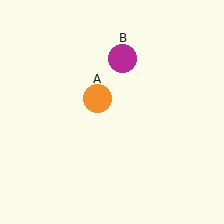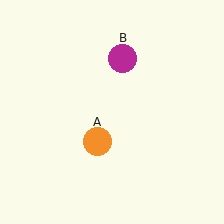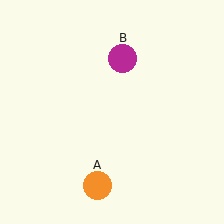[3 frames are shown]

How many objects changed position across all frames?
1 object changed position: orange circle (object A).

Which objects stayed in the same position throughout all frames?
Magenta circle (object B) remained stationary.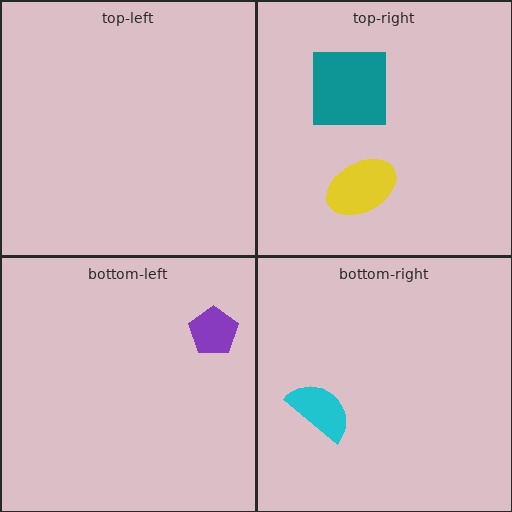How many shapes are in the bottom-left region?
1.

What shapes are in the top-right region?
The teal square, the yellow ellipse.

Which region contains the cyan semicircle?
The bottom-right region.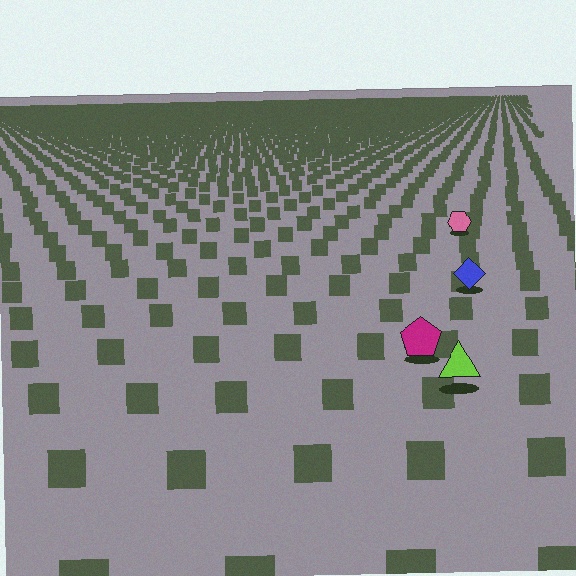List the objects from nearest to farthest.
From nearest to farthest: the lime triangle, the magenta pentagon, the blue diamond, the pink hexagon.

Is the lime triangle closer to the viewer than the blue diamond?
Yes. The lime triangle is closer — you can tell from the texture gradient: the ground texture is coarser near it.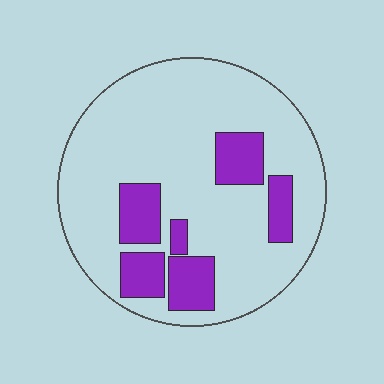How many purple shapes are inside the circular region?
6.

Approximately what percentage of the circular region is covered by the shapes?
Approximately 20%.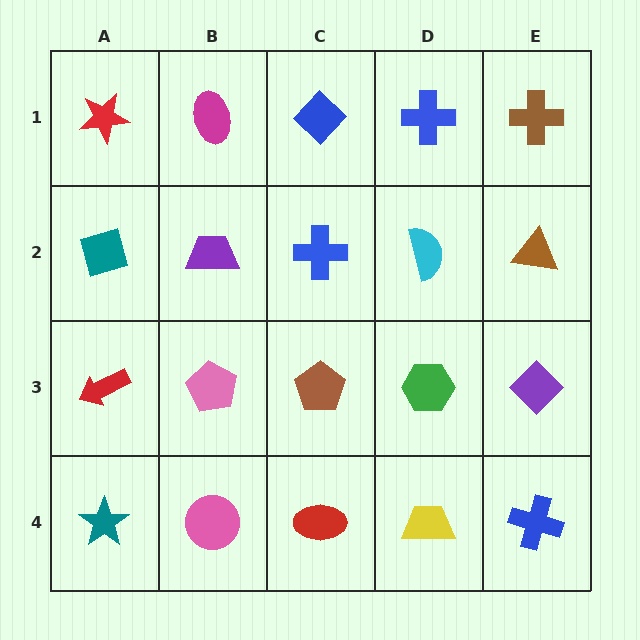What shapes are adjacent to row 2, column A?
A red star (row 1, column A), a red arrow (row 3, column A), a purple trapezoid (row 2, column B).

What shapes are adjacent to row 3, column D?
A cyan semicircle (row 2, column D), a yellow trapezoid (row 4, column D), a brown pentagon (row 3, column C), a purple diamond (row 3, column E).